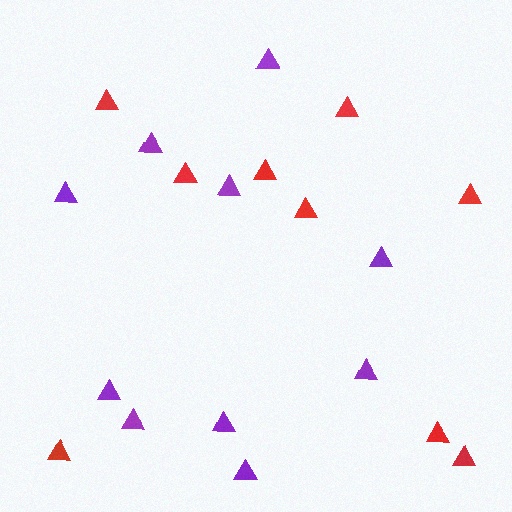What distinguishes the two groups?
There are 2 groups: one group of purple triangles (10) and one group of red triangles (9).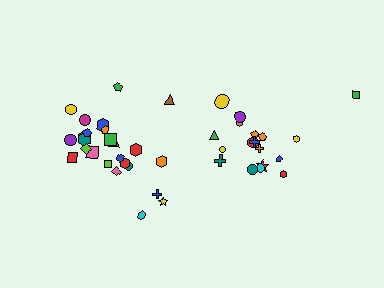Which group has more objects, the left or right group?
The left group.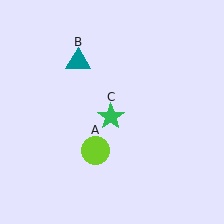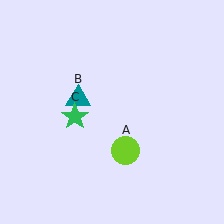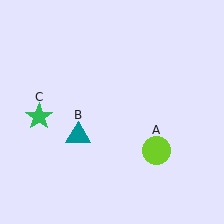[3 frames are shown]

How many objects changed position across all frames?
3 objects changed position: lime circle (object A), teal triangle (object B), green star (object C).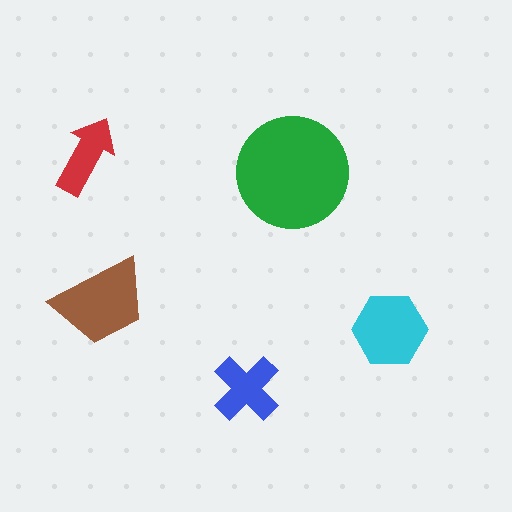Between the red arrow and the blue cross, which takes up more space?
The blue cross.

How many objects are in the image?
There are 5 objects in the image.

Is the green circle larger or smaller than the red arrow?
Larger.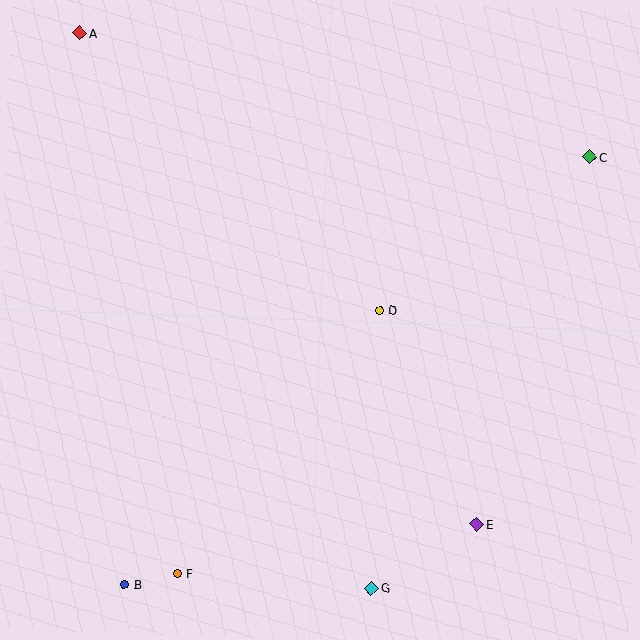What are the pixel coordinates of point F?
Point F is at (178, 573).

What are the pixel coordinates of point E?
Point E is at (477, 524).